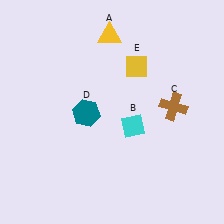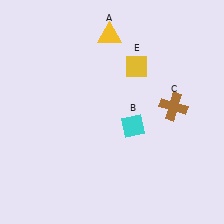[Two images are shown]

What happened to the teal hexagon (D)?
The teal hexagon (D) was removed in Image 2. It was in the bottom-left area of Image 1.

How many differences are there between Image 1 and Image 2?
There is 1 difference between the two images.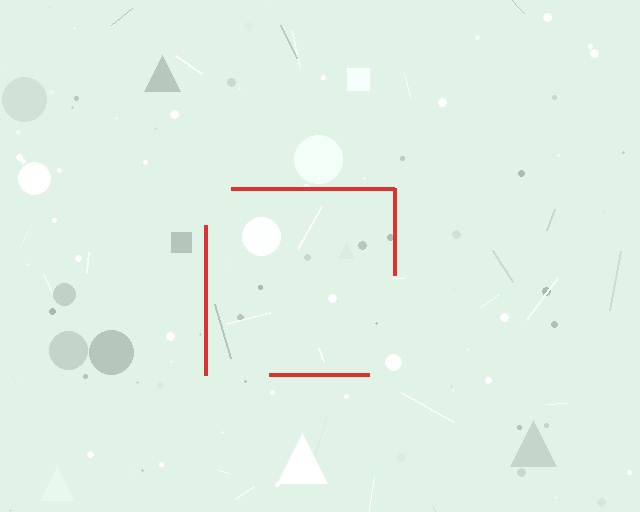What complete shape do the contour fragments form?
The contour fragments form a square.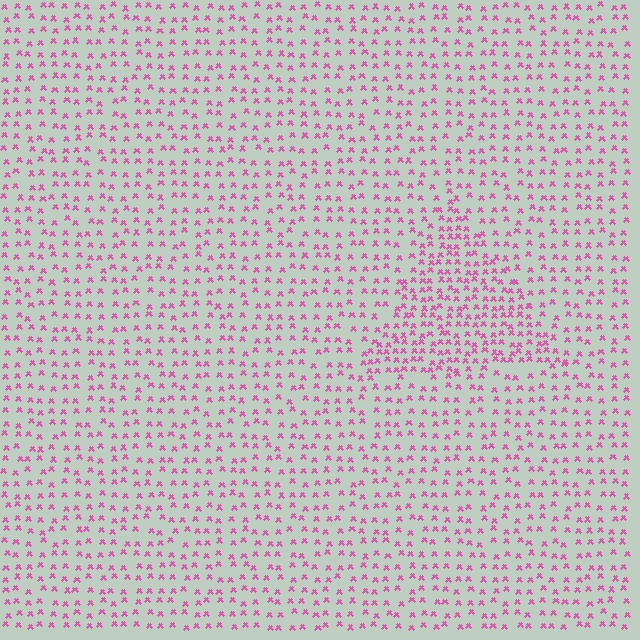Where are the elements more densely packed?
The elements are more densely packed inside the triangle boundary.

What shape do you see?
I see a triangle.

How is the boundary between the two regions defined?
The boundary is defined by a change in element density (approximately 1.8x ratio). All elements are the same color, size, and shape.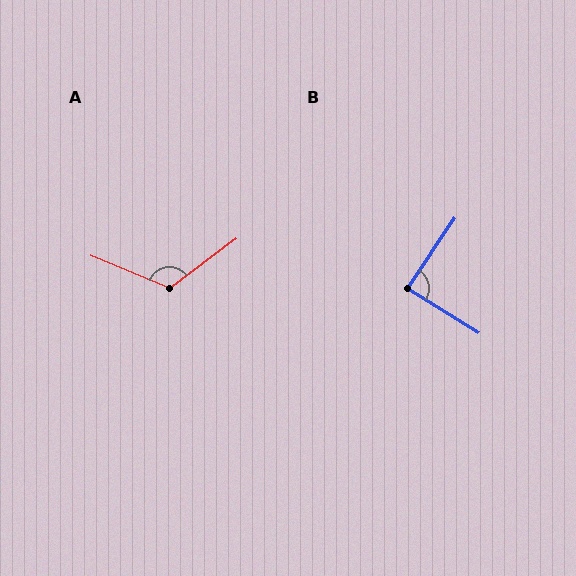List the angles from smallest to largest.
B (88°), A (120°).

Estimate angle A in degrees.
Approximately 120 degrees.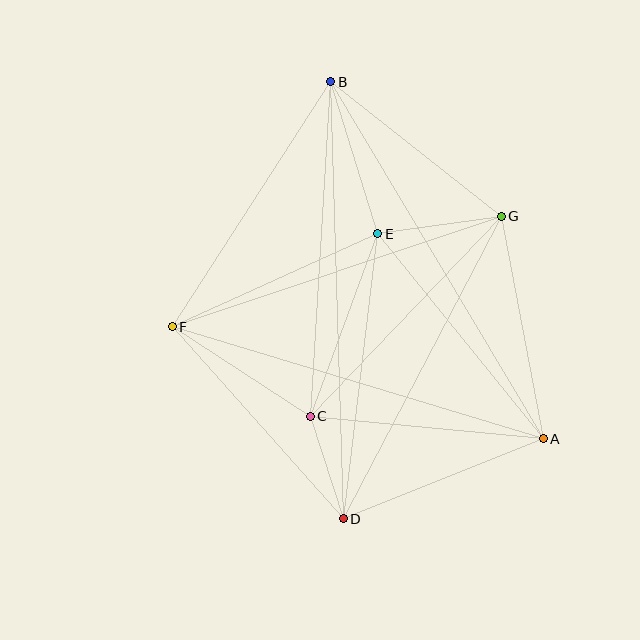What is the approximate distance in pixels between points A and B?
The distance between A and B is approximately 415 pixels.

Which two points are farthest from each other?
Points B and D are farthest from each other.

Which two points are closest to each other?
Points C and D are closest to each other.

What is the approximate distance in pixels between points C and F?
The distance between C and F is approximately 165 pixels.